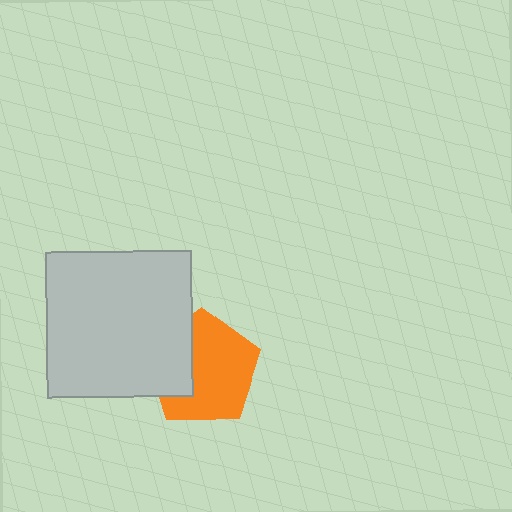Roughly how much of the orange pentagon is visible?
Most of it is visible (roughly 69%).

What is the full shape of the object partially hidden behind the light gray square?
The partially hidden object is an orange pentagon.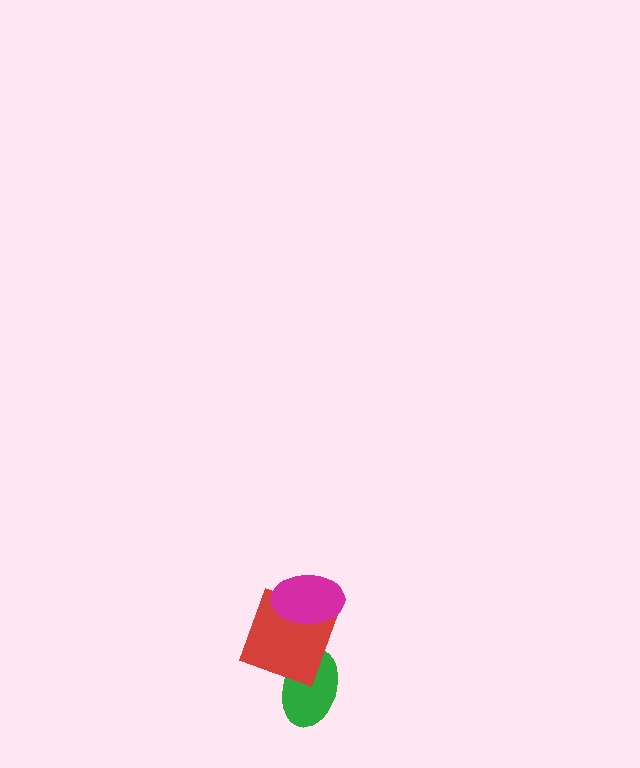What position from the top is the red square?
The red square is 2nd from the top.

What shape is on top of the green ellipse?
The red square is on top of the green ellipse.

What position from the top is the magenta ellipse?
The magenta ellipse is 1st from the top.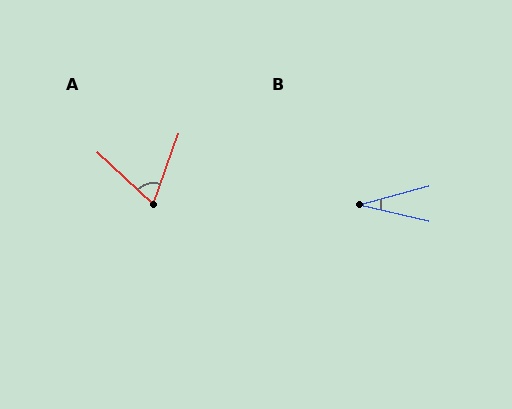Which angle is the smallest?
B, at approximately 28 degrees.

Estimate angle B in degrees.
Approximately 28 degrees.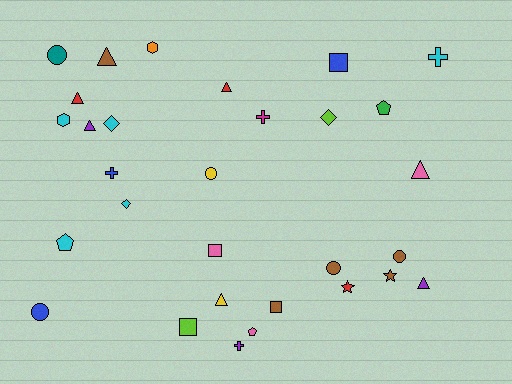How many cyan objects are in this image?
There are 5 cyan objects.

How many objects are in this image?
There are 30 objects.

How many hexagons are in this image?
There are 2 hexagons.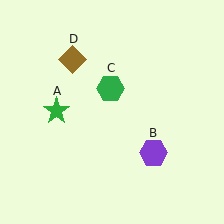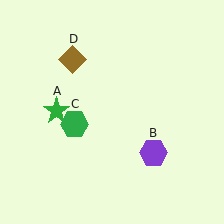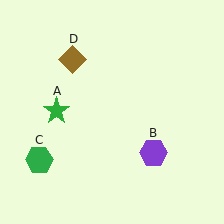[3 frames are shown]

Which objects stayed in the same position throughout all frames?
Green star (object A) and purple hexagon (object B) and brown diamond (object D) remained stationary.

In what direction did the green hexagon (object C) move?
The green hexagon (object C) moved down and to the left.